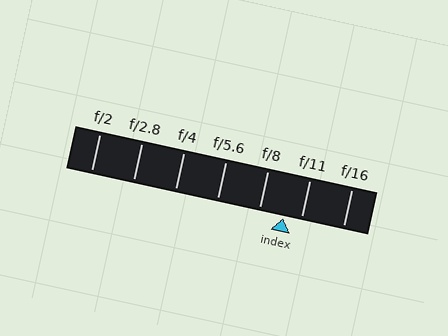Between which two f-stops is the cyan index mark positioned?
The index mark is between f/8 and f/11.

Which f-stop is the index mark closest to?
The index mark is closest to f/11.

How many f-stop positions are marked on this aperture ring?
There are 7 f-stop positions marked.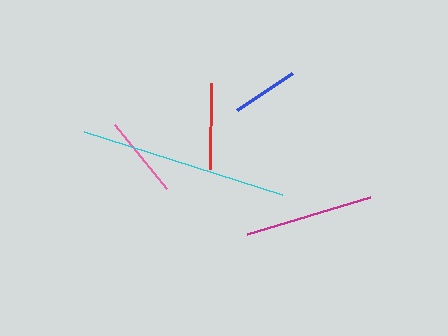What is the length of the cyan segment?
The cyan segment is approximately 208 pixels long.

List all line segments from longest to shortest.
From longest to shortest: cyan, magenta, red, pink, blue.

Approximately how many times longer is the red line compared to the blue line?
The red line is approximately 1.3 times the length of the blue line.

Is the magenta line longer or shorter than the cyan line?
The cyan line is longer than the magenta line.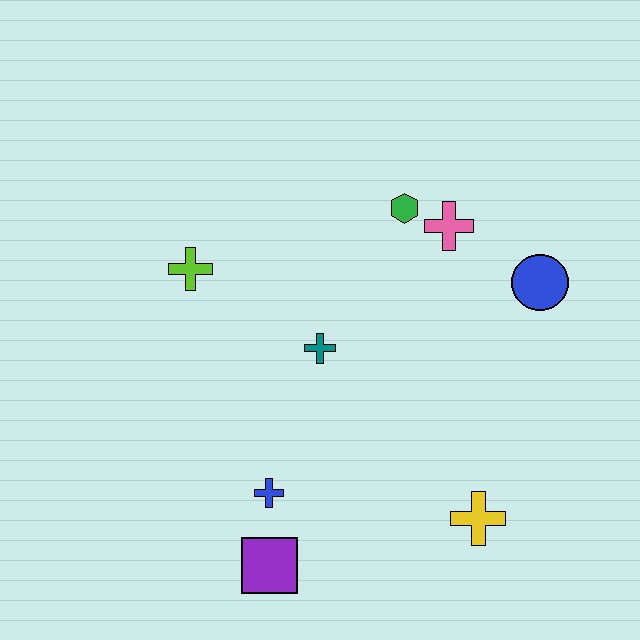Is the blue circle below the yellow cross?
No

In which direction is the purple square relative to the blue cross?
The purple square is below the blue cross.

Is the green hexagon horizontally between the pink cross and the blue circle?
No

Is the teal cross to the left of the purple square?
No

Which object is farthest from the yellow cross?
The lime cross is farthest from the yellow cross.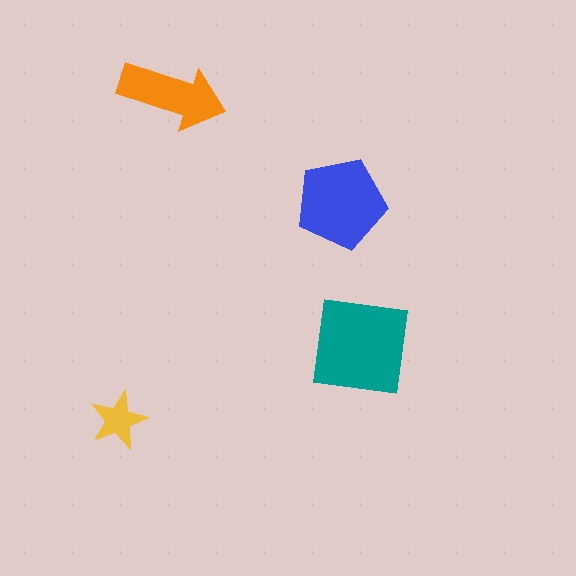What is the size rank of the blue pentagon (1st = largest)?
2nd.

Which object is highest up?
The orange arrow is topmost.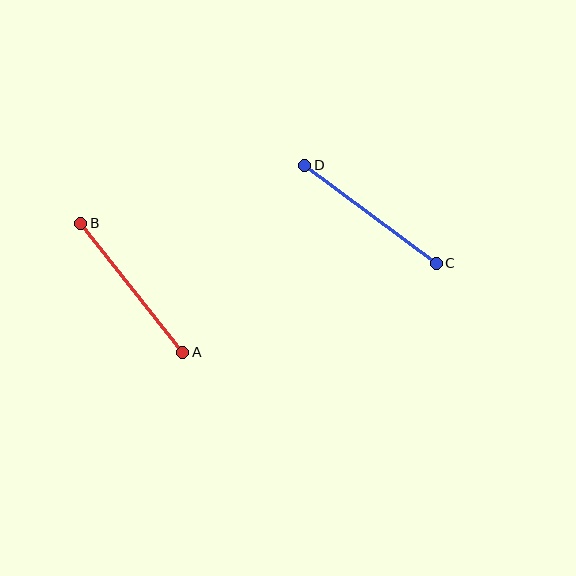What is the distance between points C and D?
The distance is approximately 164 pixels.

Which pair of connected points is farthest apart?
Points A and B are farthest apart.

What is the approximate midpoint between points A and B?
The midpoint is at approximately (132, 288) pixels.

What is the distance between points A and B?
The distance is approximately 165 pixels.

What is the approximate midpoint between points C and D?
The midpoint is at approximately (370, 214) pixels.